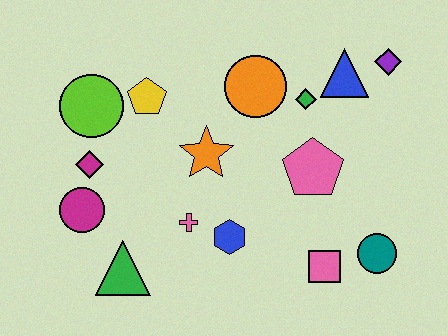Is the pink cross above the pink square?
Yes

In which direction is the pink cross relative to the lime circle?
The pink cross is below the lime circle.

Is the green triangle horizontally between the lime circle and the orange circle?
Yes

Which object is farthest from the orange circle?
The green triangle is farthest from the orange circle.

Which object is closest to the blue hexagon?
The pink cross is closest to the blue hexagon.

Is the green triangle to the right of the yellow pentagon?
No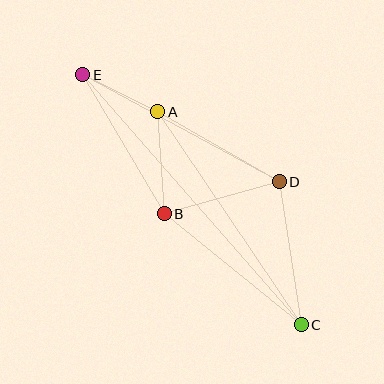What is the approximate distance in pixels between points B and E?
The distance between B and E is approximately 161 pixels.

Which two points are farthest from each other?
Points C and E are farthest from each other.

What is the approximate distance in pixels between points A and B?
The distance between A and B is approximately 102 pixels.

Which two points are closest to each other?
Points A and E are closest to each other.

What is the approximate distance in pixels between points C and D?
The distance between C and D is approximately 145 pixels.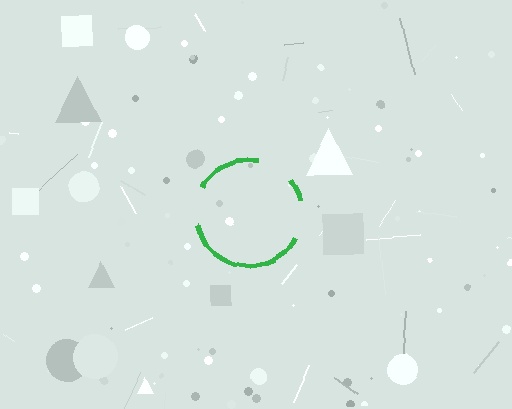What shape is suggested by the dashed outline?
The dashed outline suggests a circle.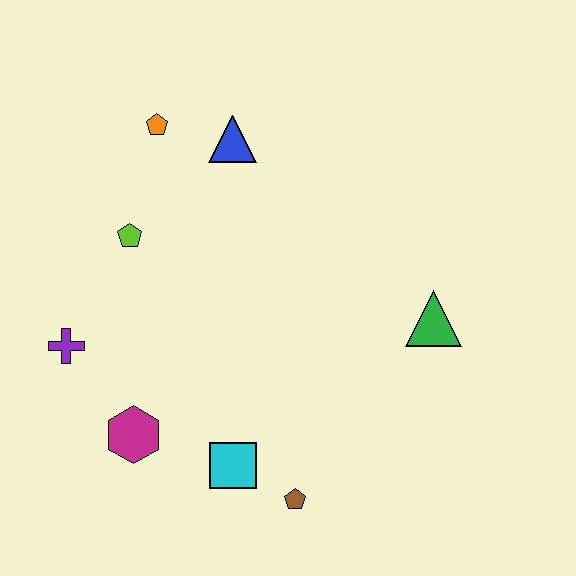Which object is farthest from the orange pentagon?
The brown pentagon is farthest from the orange pentagon.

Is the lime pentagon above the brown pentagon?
Yes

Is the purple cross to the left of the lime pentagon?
Yes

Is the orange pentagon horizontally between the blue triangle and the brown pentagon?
No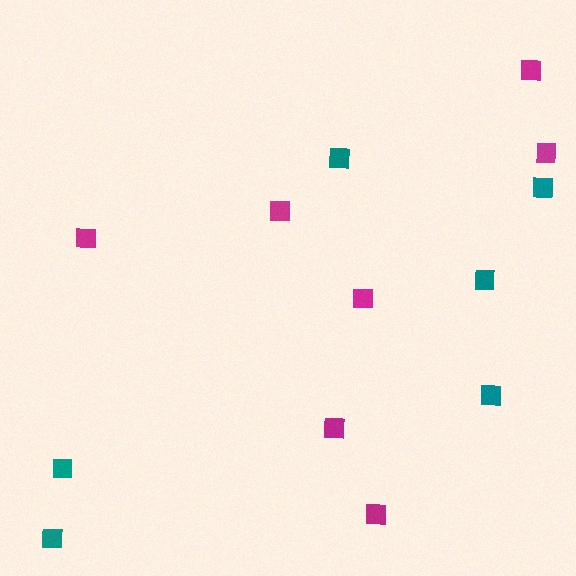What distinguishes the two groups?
There are 2 groups: one group of teal squares (6) and one group of magenta squares (7).